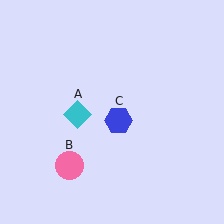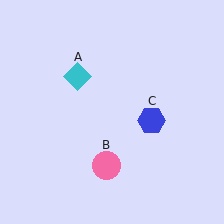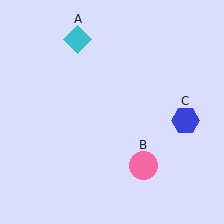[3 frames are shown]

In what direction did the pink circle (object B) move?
The pink circle (object B) moved right.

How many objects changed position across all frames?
3 objects changed position: cyan diamond (object A), pink circle (object B), blue hexagon (object C).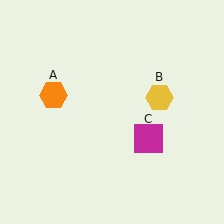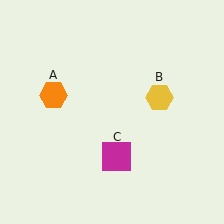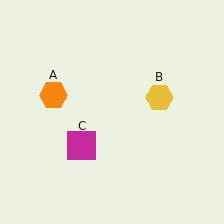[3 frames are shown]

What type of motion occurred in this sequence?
The magenta square (object C) rotated clockwise around the center of the scene.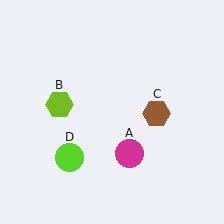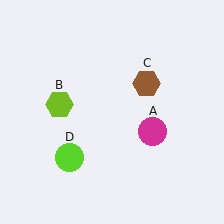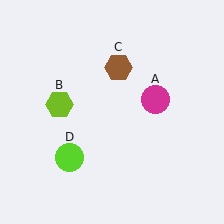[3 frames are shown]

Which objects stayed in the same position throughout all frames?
Lime hexagon (object B) and lime circle (object D) remained stationary.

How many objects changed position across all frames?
2 objects changed position: magenta circle (object A), brown hexagon (object C).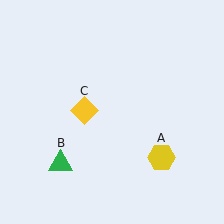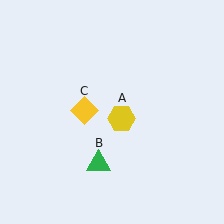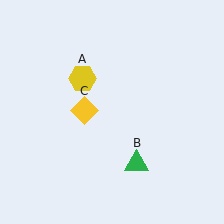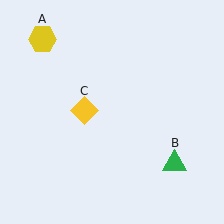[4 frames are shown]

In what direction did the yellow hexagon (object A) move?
The yellow hexagon (object A) moved up and to the left.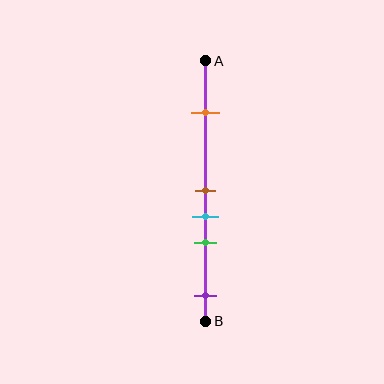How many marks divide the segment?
There are 5 marks dividing the segment.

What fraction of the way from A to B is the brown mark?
The brown mark is approximately 50% (0.5) of the way from A to B.